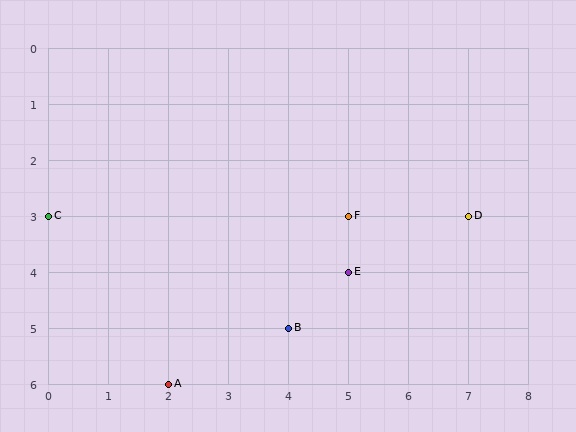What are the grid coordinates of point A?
Point A is at grid coordinates (2, 6).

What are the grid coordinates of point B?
Point B is at grid coordinates (4, 5).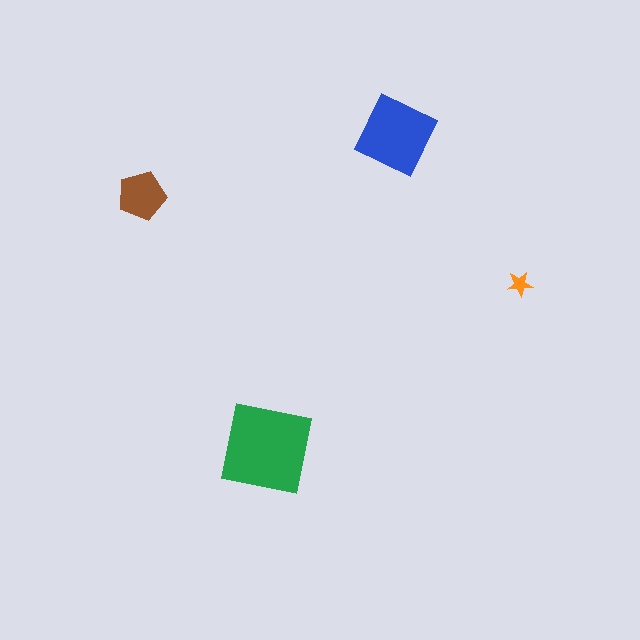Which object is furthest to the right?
The orange star is rightmost.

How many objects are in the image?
There are 4 objects in the image.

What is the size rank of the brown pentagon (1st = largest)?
3rd.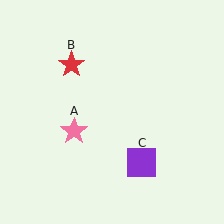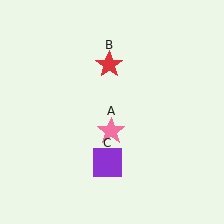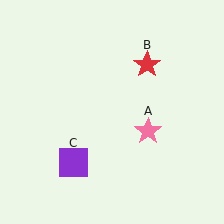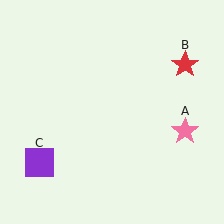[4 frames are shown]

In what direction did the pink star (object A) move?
The pink star (object A) moved right.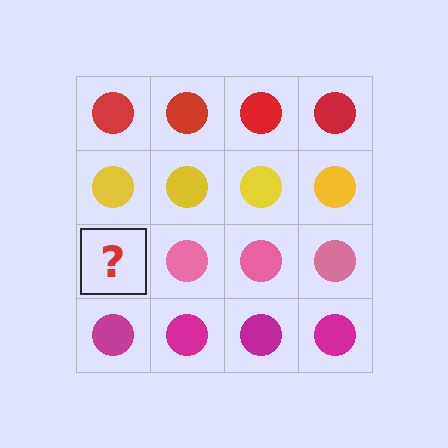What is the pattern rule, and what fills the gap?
The rule is that each row has a consistent color. The gap should be filled with a pink circle.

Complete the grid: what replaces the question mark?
The question mark should be replaced with a pink circle.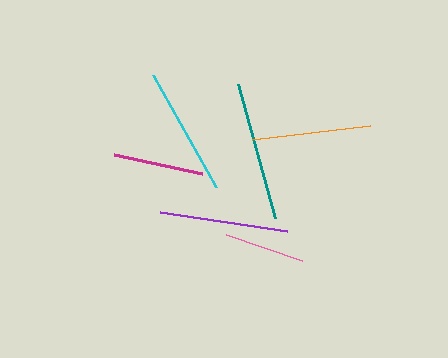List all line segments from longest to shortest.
From longest to shortest: teal, cyan, purple, orange, magenta, pink.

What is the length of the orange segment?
The orange segment is approximately 119 pixels long.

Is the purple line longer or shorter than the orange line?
The purple line is longer than the orange line.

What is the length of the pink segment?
The pink segment is approximately 80 pixels long.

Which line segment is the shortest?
The pink line is the shortest at approximately 80 pixels.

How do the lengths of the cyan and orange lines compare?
The cyan and orange lines are approximately the same length.